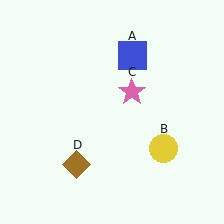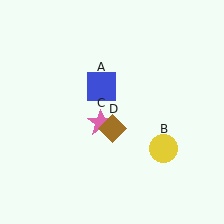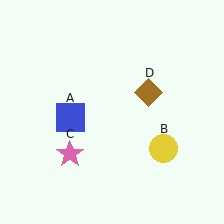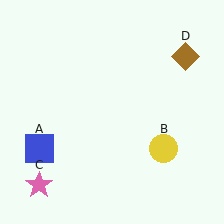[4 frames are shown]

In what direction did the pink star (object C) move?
The pink star (object C) moved down and to the left.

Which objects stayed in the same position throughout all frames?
Yellow circle (object B) remained stationary.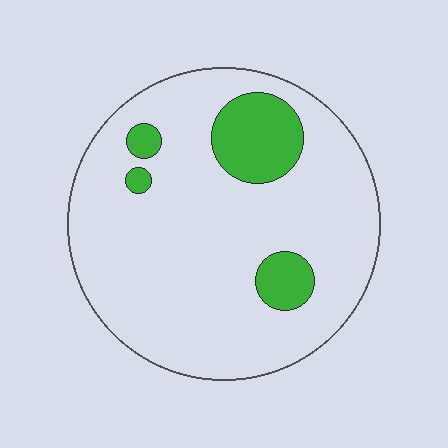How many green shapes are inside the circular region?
4.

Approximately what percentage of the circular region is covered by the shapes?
Approximately 15%.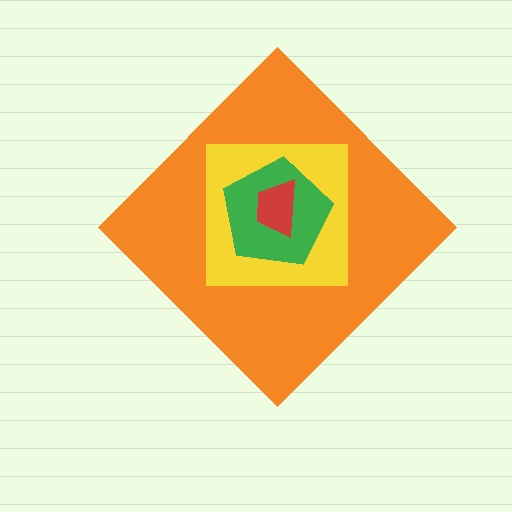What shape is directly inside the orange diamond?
The yellow square.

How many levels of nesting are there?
4.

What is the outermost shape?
The orange diamond.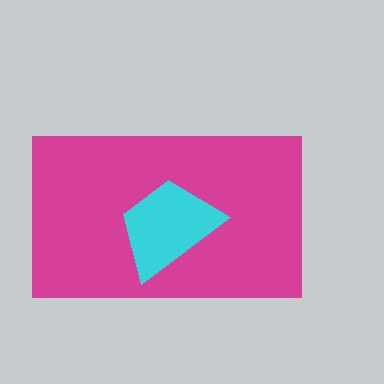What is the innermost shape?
The cyan trapezoid.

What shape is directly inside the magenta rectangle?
The cyan trapezoid.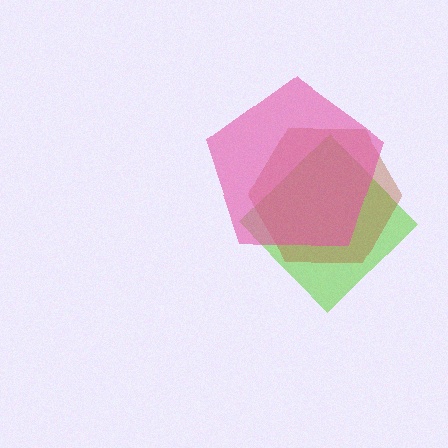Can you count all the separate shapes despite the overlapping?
Yes, there are 3 separate shapes.